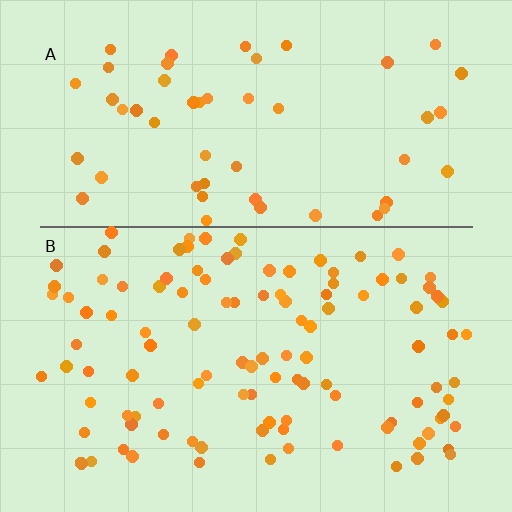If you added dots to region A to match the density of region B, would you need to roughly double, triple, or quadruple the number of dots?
Approximately double.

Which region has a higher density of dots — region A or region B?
B (the bottom).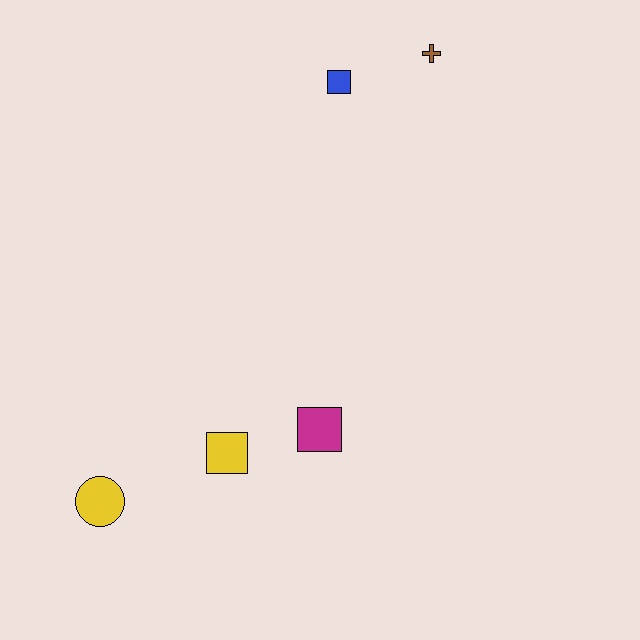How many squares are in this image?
There are 3 squares.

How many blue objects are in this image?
There is 1 blue object.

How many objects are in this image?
There are 5 objects.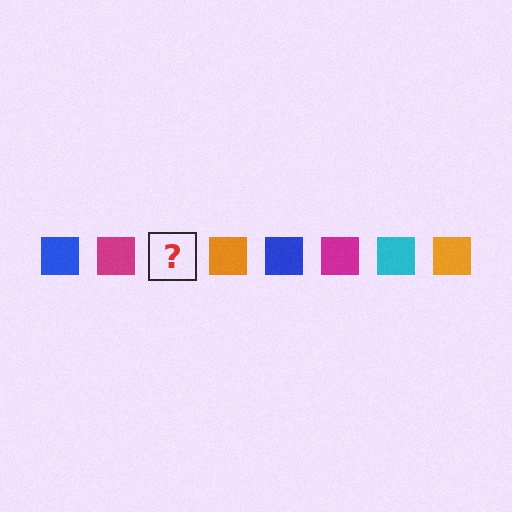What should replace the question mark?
The question mark should be replaced with a cyan square.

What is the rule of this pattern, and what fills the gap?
The rule is that the pattern cycles through blue, magenta, cyan, orange squares. The gap should be filled with a cyan square.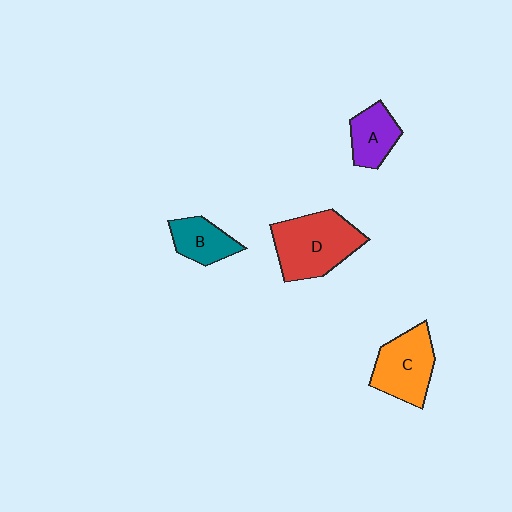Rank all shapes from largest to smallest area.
From largest to smallest: D (red), C (orange), A (purple), B (teal).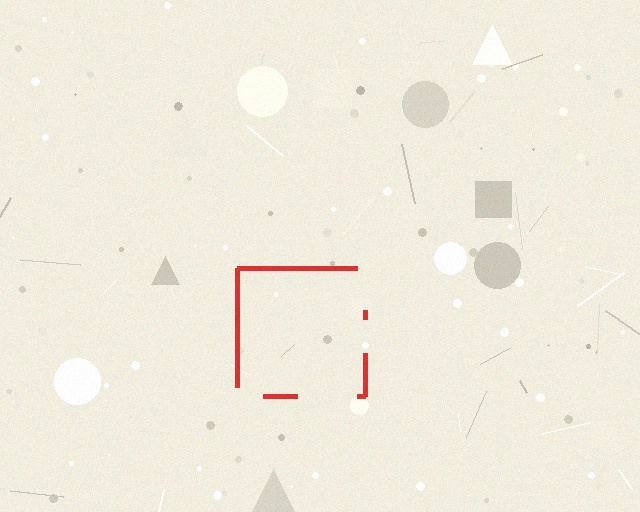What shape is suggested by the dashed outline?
The dashed outline suggests a square.